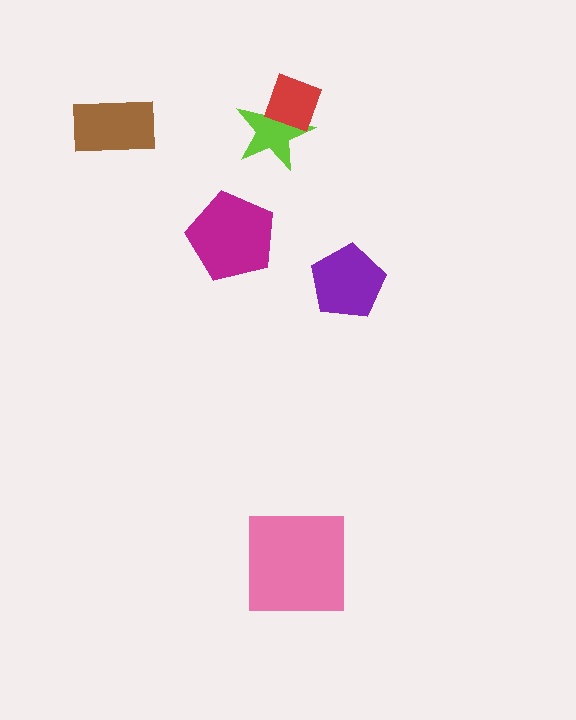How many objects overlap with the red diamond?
1 object overlaps with the red diamond.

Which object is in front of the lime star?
The red diamond is in front of the lime star.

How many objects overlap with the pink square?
0 objects overlap with the pink square.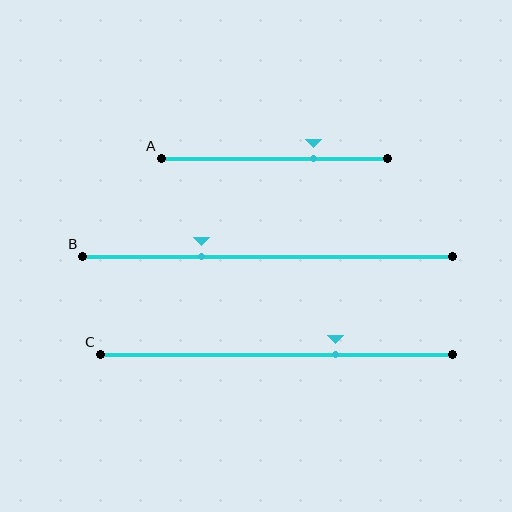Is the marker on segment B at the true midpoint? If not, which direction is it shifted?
No, the marker on segment B is shifted to the left by about 18% of the segment length.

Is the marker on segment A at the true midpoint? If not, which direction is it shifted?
No, the marker on segment A is shifted to the right by about 17% of the segment length.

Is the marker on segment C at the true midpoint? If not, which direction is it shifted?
No, the marker on segment C is shifted to the right by about 17% of the segment length.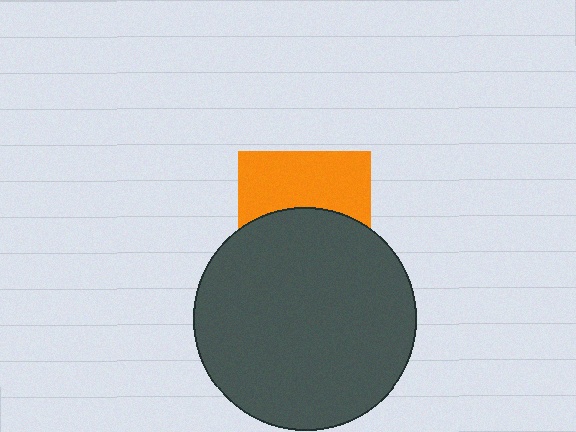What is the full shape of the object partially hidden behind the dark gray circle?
The partially hidden object is an orange square.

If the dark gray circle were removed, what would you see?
You would see the complete orange square.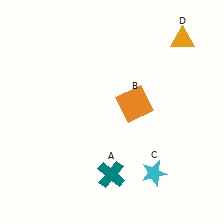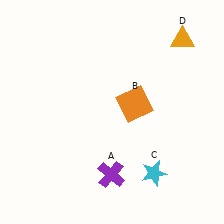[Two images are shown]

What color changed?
The cross (A) changed from teal in Image 1 to purple in Image 2.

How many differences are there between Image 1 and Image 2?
There is 1 difference between the two images.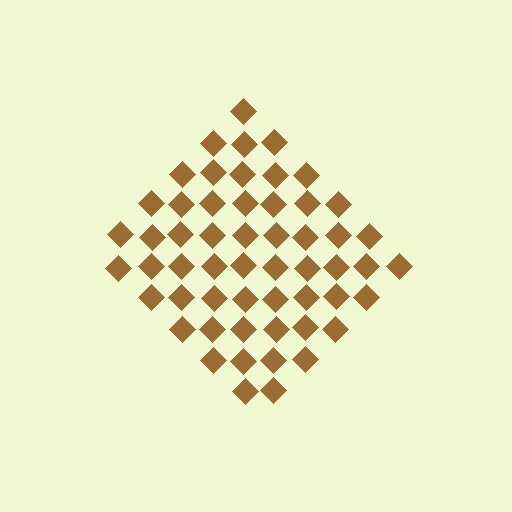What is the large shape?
The large shape is a diamond.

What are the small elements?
The small elements are diamonds.